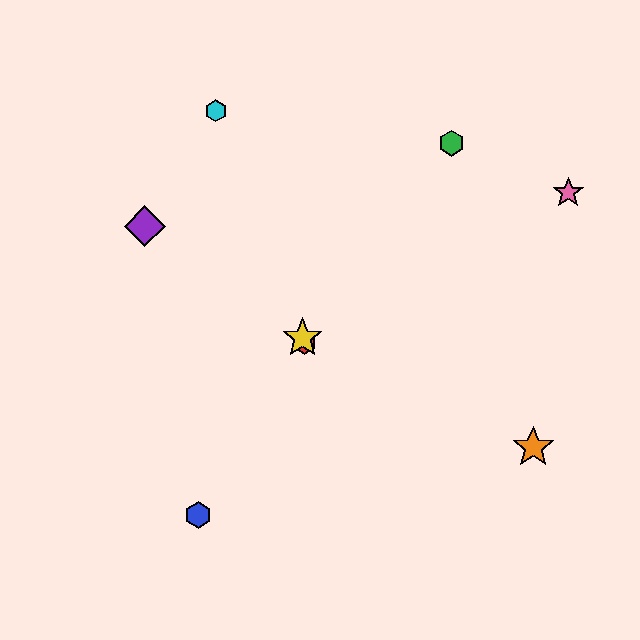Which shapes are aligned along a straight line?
The red hexagon, the yellow star, the cyan hexagon are aligned along a straight line.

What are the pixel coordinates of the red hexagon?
The red hexagon is at (304, 343).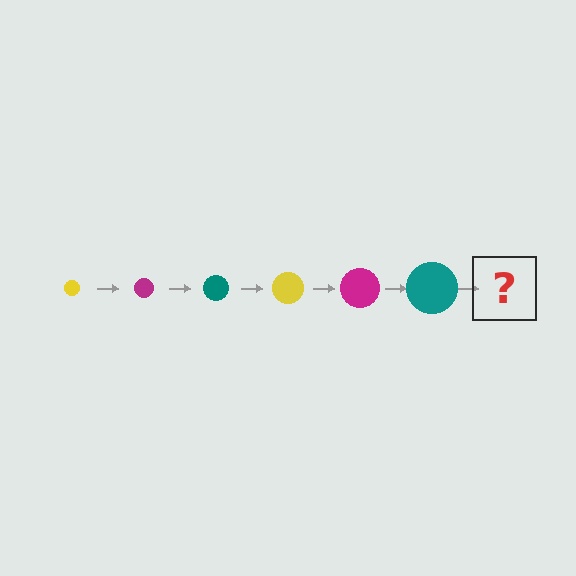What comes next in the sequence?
The next element should be a yellow circle, larger than the previous one.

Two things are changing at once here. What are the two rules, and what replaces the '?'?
The two rules are that the circle grows larger each step and the color cycles through yellow, magenta, and teal. The '?' should be a yellow circle, larger than the previous one.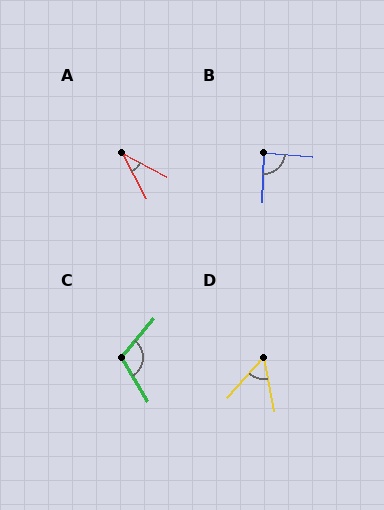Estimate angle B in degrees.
Approximately 87 degrees.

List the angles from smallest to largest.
A (35°), D (52°), B (87°), C (109°).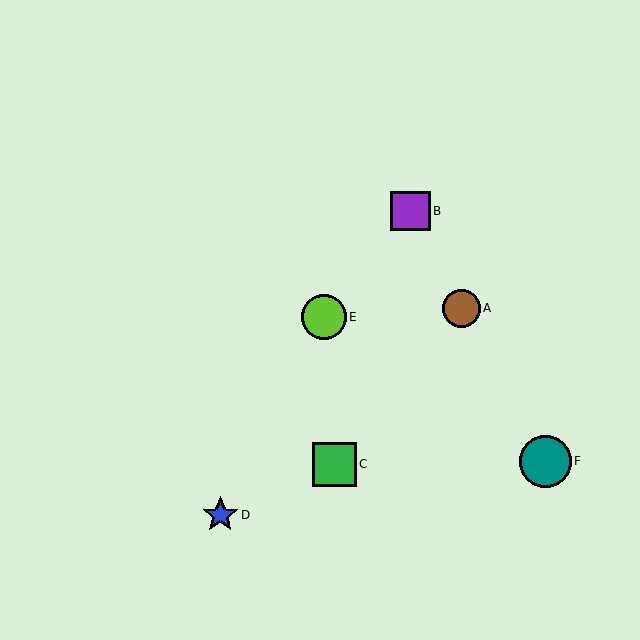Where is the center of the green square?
The center of the green square is at (334, 464).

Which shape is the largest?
The teal circle (labeled F) is the largest.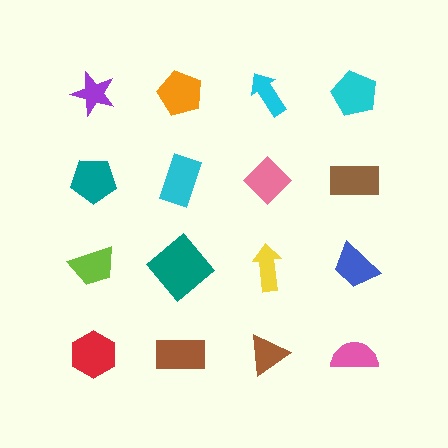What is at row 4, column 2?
A brown rectangle.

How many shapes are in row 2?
4 shapes.